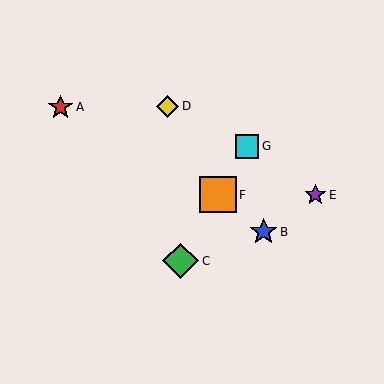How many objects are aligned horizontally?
2 objects (E, F) are aligned horizontally.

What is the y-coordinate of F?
Object F is at y≈195.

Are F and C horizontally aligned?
No, F is at y≈195 and C is at y≈261.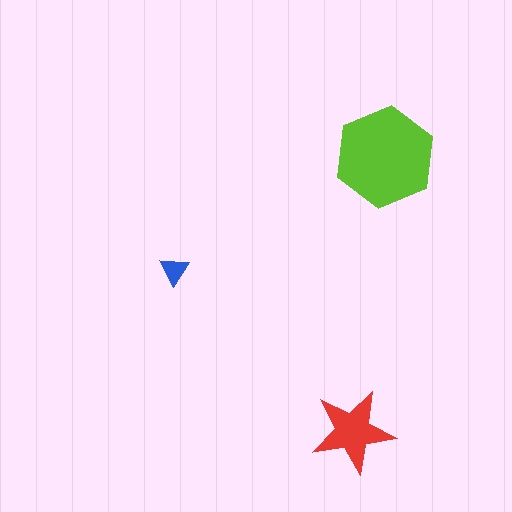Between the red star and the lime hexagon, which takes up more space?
The lime hexagon.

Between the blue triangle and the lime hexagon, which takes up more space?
The lime hexagon.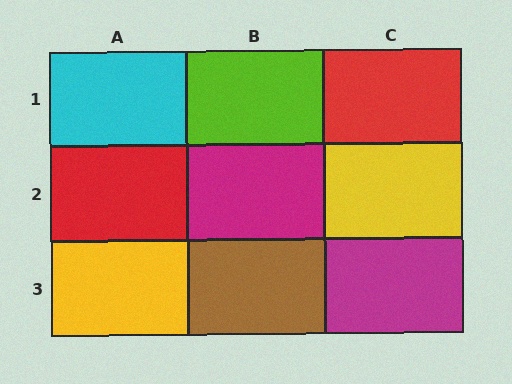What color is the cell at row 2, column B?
Magenta.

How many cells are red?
2 cells are red.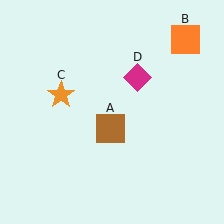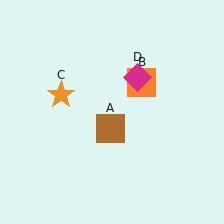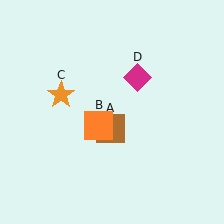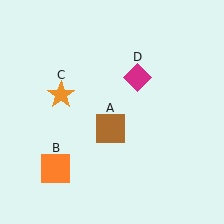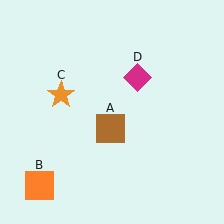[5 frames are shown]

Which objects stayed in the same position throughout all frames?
Brown square (object A) and orange star (object C) and magenta diamond (object D) remained stationary.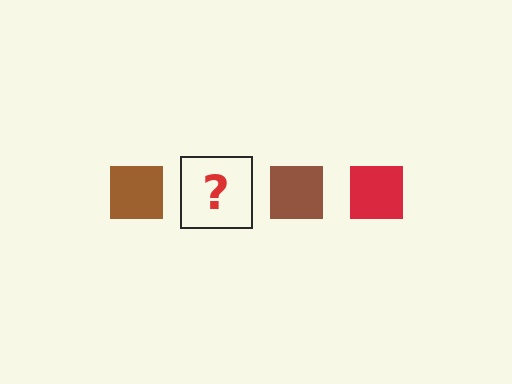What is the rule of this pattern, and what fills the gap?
The rule is that the pattern cycles through brown, red squares. The gap should be filled with a red square.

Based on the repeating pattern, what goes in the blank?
The blank should be a red square.